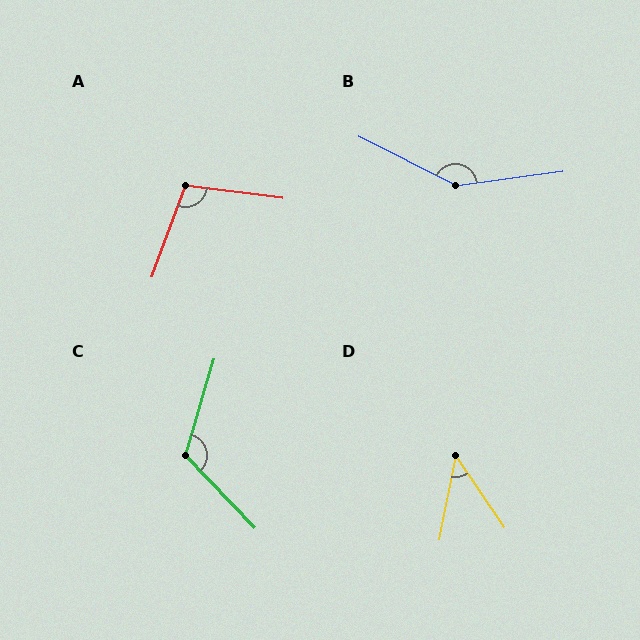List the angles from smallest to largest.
D (46°), A (103°), C (119°), B (145°).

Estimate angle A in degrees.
Approximately 103 degrees.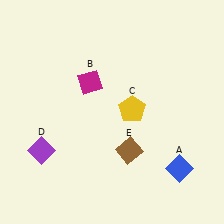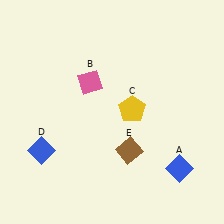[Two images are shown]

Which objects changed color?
B changed from magenta to pink. D changed from purple to blue.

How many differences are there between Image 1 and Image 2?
There are 2 differences between the two images.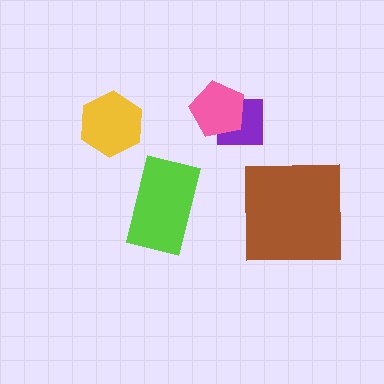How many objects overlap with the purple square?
1 object overlaps with the purple square.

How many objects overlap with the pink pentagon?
1 object overlaps with the pink pentagon.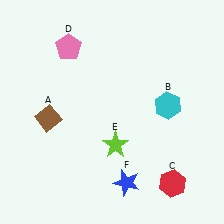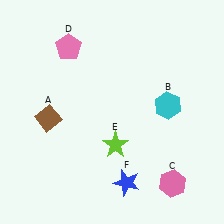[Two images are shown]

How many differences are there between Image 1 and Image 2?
There is 1 difference between the two images.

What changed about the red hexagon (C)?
In Image 1, C is red. In Image 2, it changed to pink.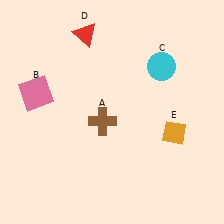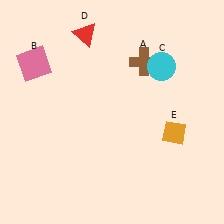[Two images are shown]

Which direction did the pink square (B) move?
The pink square (B) moved up.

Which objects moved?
The objects that moved are: the brown cross (A), the pink square (B).